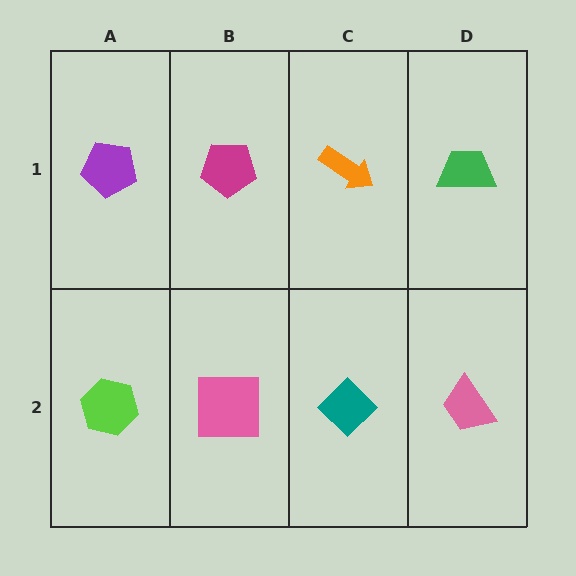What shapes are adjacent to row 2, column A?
A purple pentagon (row 1, column A), a pink square (row 2, column B).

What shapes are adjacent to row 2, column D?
A green trapezoid (row 1, column D), a teal diamond (row 2, column C).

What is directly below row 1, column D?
A pink trapezoid.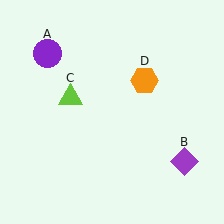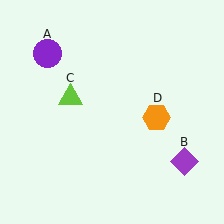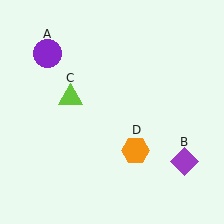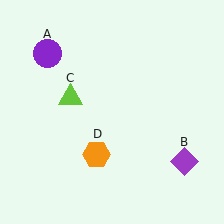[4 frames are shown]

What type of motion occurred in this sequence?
The orange hexagon (object D) rotated clockwise around the center of the scene.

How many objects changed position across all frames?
1 object changed position: orange hexagon (object D).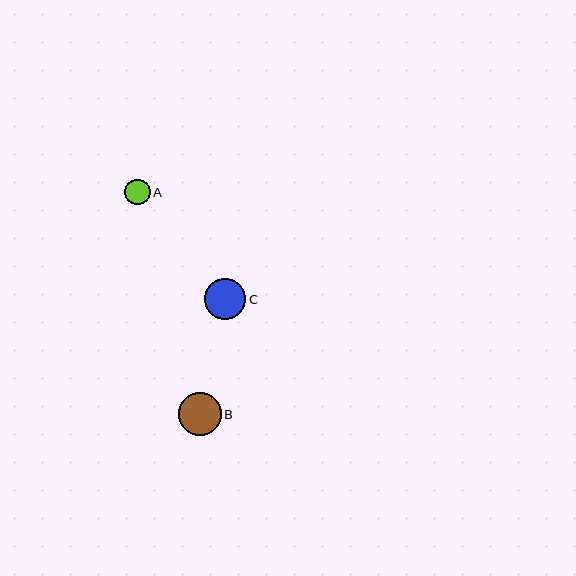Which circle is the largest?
Circle B is the largest with a size of approximately 43 pixels.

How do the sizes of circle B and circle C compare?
Circle B and circle C are approximately the same size.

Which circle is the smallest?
Circle A is the smallest with a size of approximately 25 pixels.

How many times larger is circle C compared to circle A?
Circle C is approximately 1.6 times the size of circle A.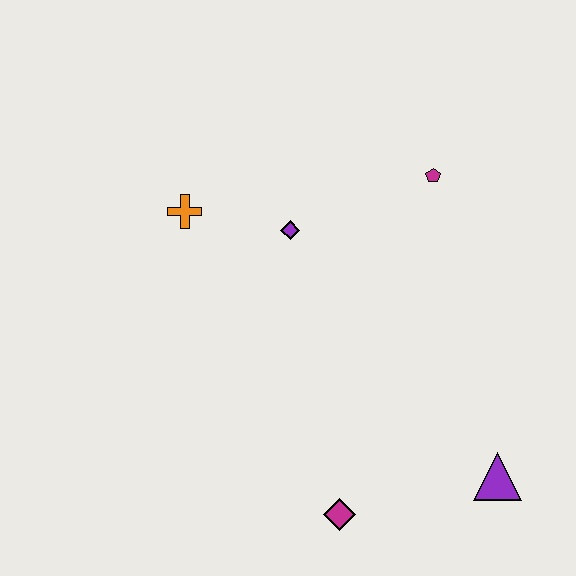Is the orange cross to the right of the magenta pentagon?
No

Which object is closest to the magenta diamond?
The purple triangle is closest to the magenta diamond.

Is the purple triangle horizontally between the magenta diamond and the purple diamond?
No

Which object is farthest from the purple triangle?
The orange cross is farthest from the purple triangle.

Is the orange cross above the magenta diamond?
Yes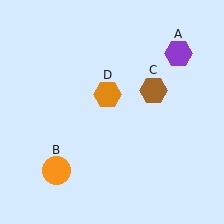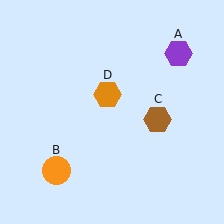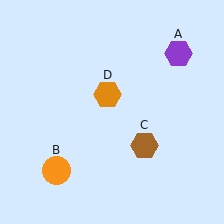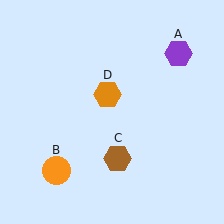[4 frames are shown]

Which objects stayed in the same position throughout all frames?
Purple hexagon (object A) and orange circle (object B) and orange hexagon (object D) remained stationary.